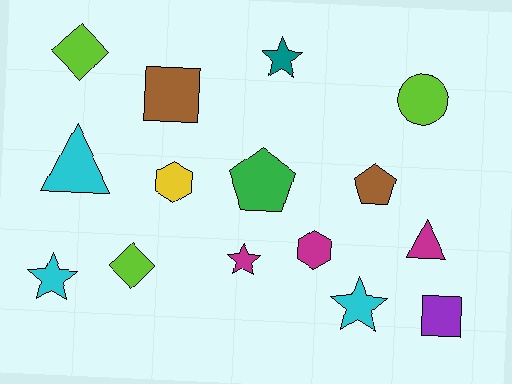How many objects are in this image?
There are 15 objects.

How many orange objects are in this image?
There are no orange objects.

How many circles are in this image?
There is 1 circle.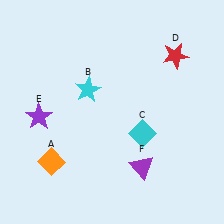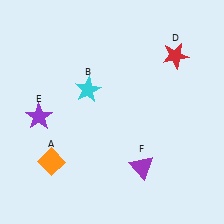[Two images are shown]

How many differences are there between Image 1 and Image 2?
There is 1 difference between the two images.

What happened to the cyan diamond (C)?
The cyan diamond (C) was removed in Image 2. It was in the bottom-right area of Image 1.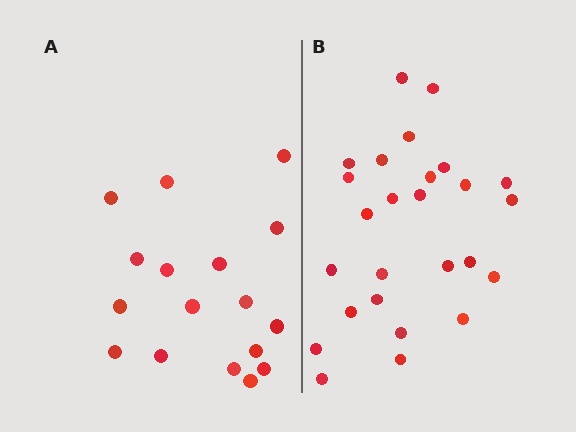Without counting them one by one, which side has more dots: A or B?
Region B (the right region) has more dots.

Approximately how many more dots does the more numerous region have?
Region B has roughly 8 or so more dots than region A.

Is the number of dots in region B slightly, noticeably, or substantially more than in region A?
Region B has substantially more. The ratio is roughly 1.5 to 1.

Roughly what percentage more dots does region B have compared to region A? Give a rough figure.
About 55% more.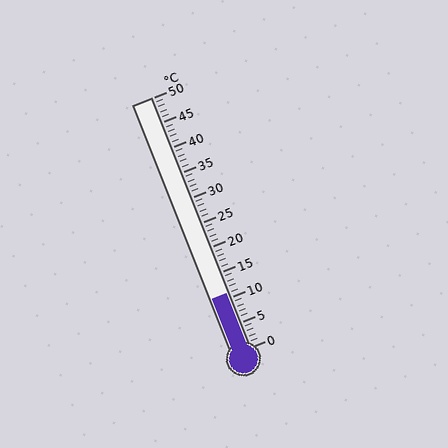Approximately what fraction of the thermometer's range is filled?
The thermometer is filled to approximately 20% of its range.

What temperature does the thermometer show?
The thermometer shows approximately 11°C.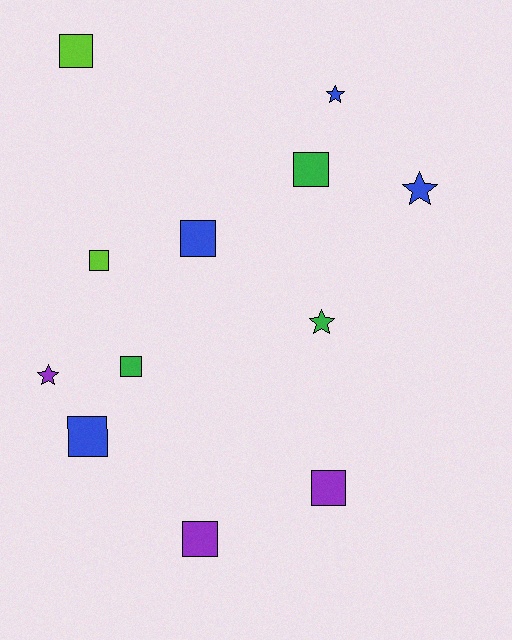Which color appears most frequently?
Blue, with 4 objects.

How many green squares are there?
There are 2 green squares.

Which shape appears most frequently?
Square, with 8 objects.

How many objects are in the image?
There are 12 objects.